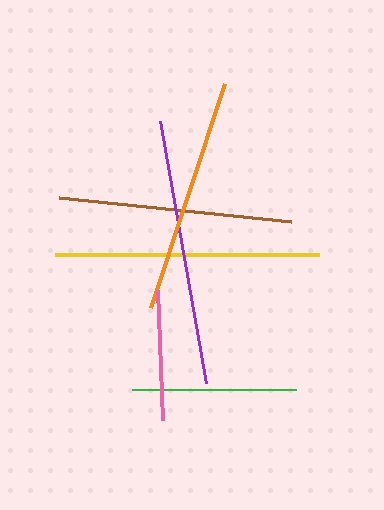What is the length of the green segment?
The green segment is approximately 165 pixels long.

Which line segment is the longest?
The purple line is the longest at approximately 266 pixels.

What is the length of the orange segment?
The orange segment is approximately 236 pixels long.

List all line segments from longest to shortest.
From longest to shortest: purple, yellow, orange, brown, green, pink.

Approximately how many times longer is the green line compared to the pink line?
The green line is approximately 1.3 times the length of the pink line.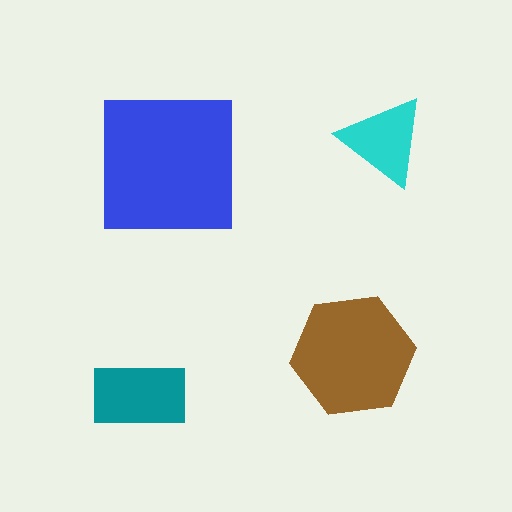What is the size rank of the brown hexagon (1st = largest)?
2nd.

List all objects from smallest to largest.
The cyan triangle, the teal rectangle, the brown hexagon, the blue square.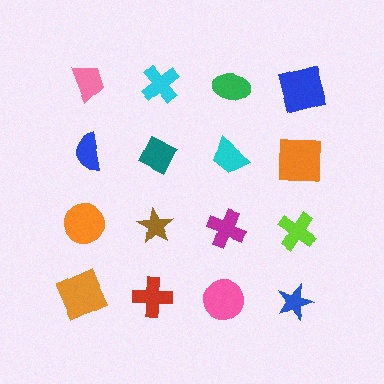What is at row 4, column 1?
An orange square.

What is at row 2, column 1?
A blue semicircle.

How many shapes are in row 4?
4 shapes.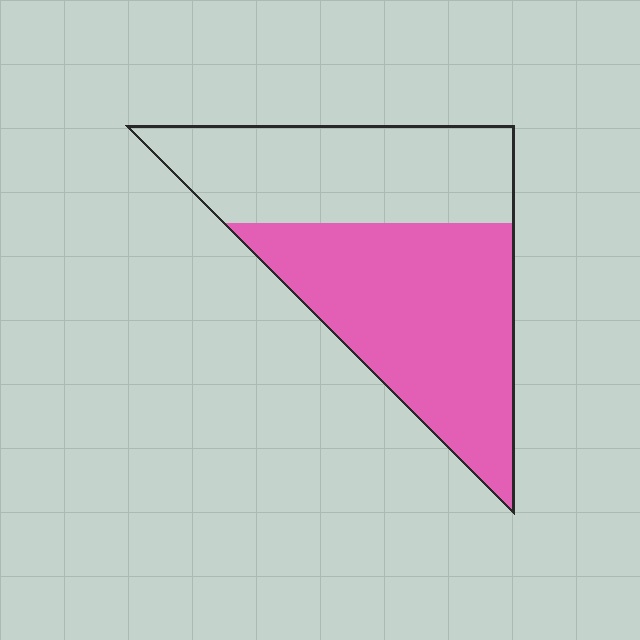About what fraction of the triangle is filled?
About three fifths (3/5).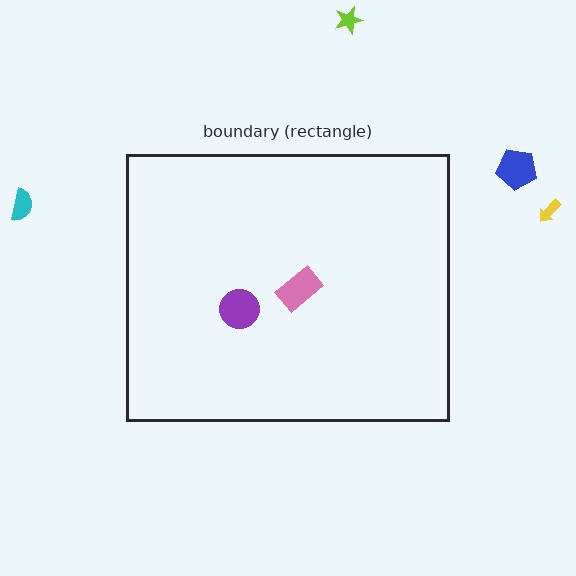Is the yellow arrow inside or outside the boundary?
Outside.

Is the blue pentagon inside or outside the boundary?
Outside.